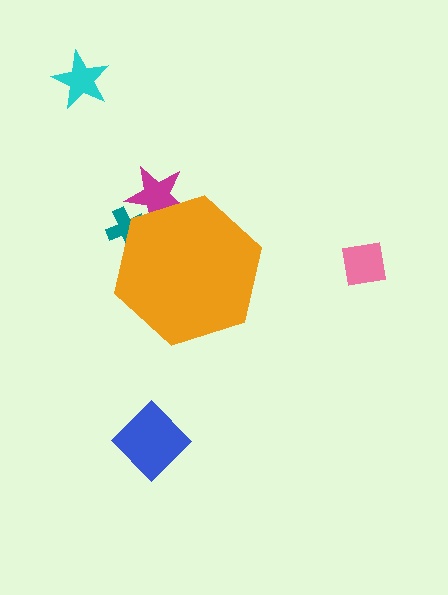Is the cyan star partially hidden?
No, the cyan star is fully visible.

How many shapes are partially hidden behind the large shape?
2 shapes are partially hidden.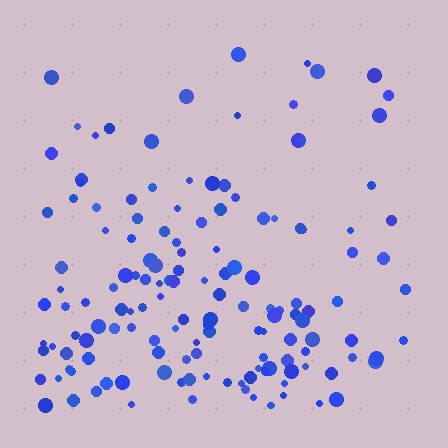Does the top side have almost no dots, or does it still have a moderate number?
Still a moderate number, just noticeably fewer than the bottom.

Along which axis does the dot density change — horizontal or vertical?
Vertical.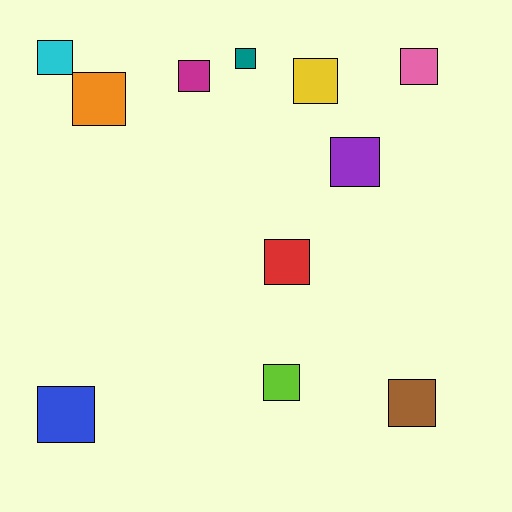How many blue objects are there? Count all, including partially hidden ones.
There is 1 blue object.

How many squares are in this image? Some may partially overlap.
There are 11 squares.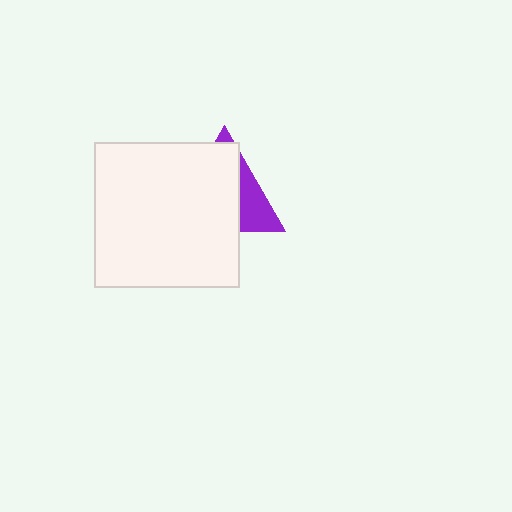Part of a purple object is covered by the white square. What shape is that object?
It is a triangle.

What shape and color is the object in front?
The object in front is a white square.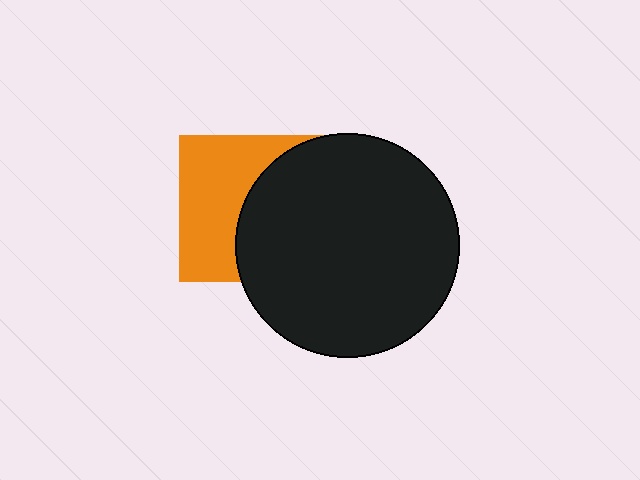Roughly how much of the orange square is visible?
About half of it is visible (roughly 50%).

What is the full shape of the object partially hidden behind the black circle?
The partially hidden object is an orange square.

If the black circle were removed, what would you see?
You would see the complete orange square.